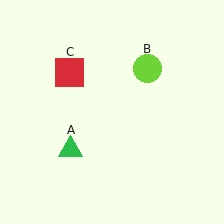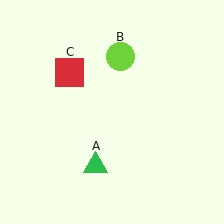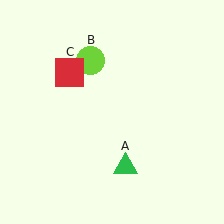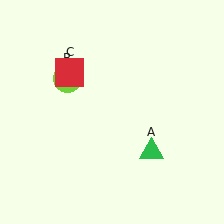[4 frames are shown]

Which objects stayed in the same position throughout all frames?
Red square (object C) remained stationary.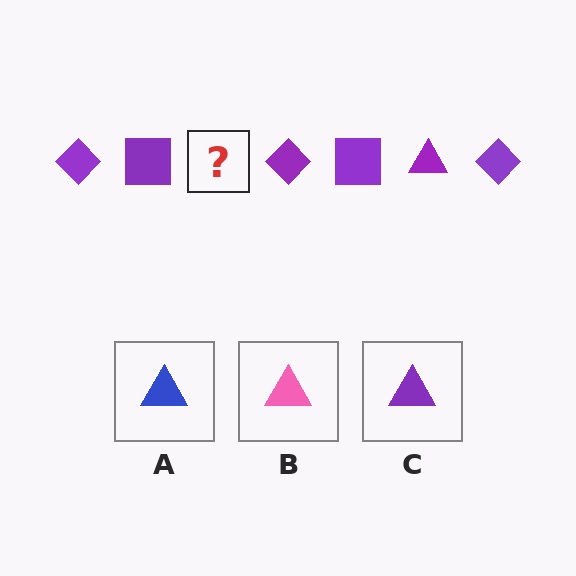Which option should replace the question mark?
Option C.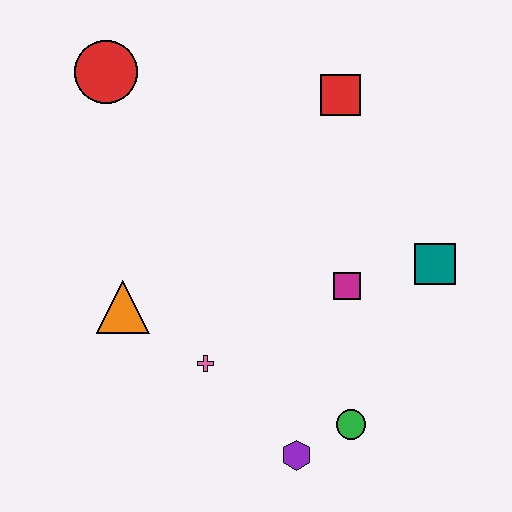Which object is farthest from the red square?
The purple hexagon is farthest from the red square.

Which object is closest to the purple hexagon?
The green circle is closest to the purple hexagon.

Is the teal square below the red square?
Yes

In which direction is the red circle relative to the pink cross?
The red circle is above the pink cross.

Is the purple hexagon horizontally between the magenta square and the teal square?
No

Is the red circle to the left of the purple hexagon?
Yes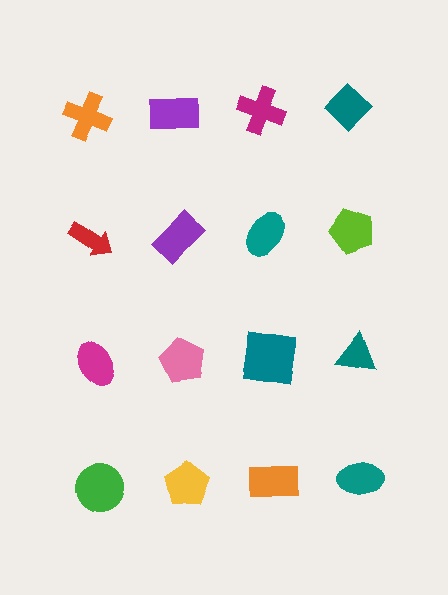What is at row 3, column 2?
A pink pentagon.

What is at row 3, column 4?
A teal triangle.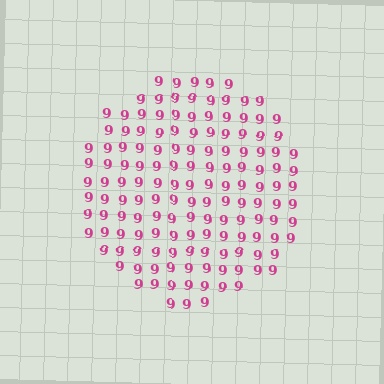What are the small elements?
The small elements are digit 9's.